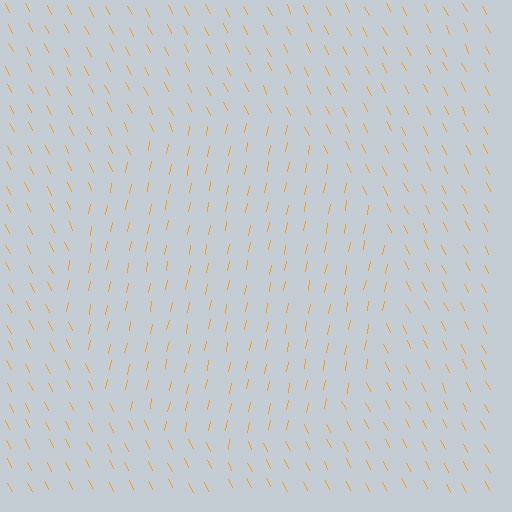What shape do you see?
I see a circle.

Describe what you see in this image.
The image is filled with small orange line segments. A circle region in the image has lines oriented differently from the surrounding lines, creating a visible texture boundary.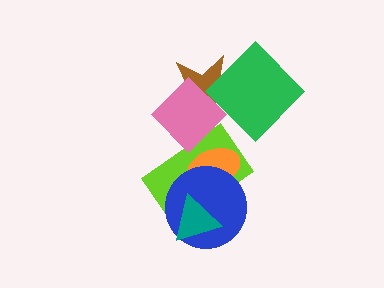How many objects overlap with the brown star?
2 objects overlap with the brown star.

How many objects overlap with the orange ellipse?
3 objects overlap with the orange ellipse.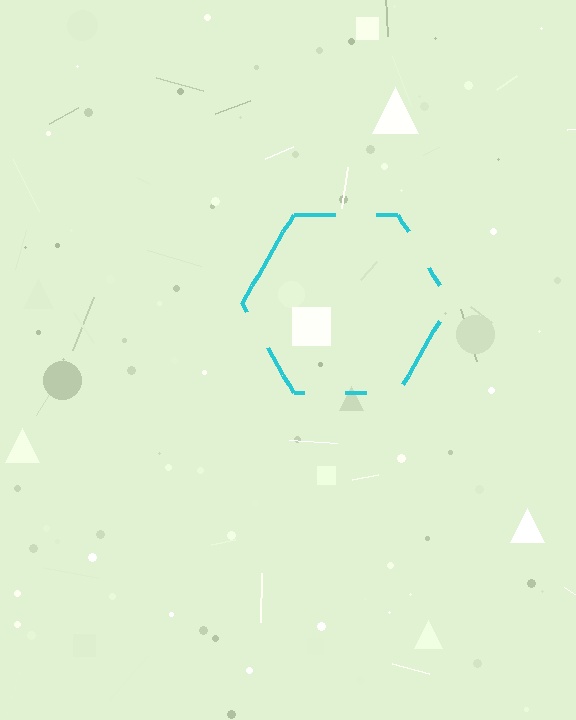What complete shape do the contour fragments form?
The contour fragments form a hexagon.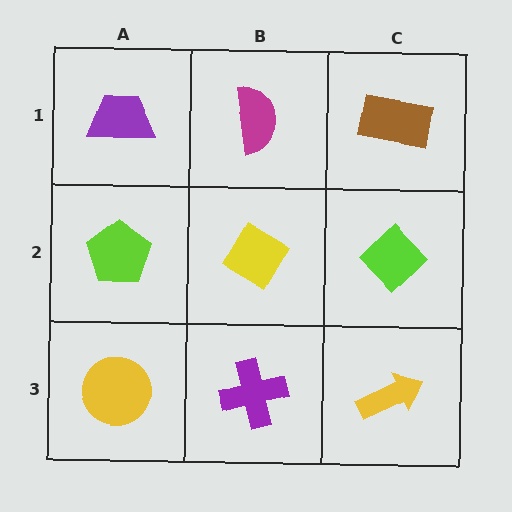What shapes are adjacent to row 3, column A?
A lime pentagon (row 2, column A), a purple cross (row 3, column B).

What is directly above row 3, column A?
A lime pentagon.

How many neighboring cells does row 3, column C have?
2.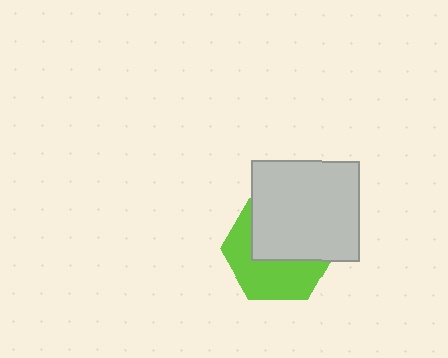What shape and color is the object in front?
The object in front is a light gray rectangle.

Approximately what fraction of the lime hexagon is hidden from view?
Roughly 52% of the lime hexagon is hidden behind the light gray rectangle.